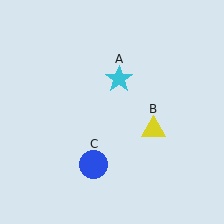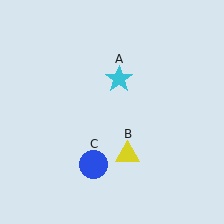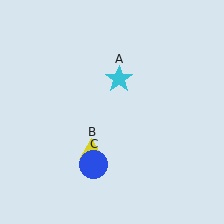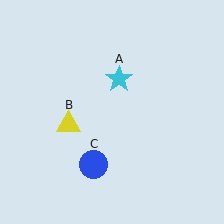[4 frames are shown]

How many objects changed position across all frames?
1 object changed position: yellow triangle (object B).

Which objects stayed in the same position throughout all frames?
Cyan star (object A) and blue circle (object C) remained stationary.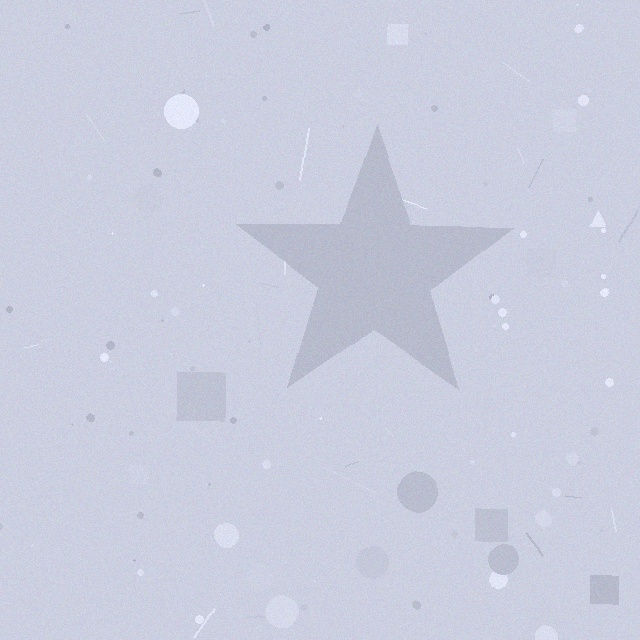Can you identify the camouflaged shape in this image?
The camouflaged shape is a star.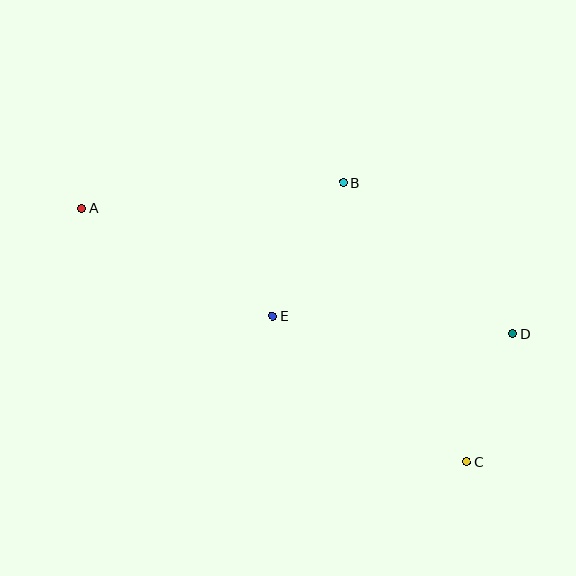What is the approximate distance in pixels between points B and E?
The distance between B and E is approximately 151 pixels.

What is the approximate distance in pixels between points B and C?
The distance between B and C is approximately 305 pixels.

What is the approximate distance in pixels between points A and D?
The distance between A and D is approximately 448 pixels.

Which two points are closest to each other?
Points C and D are closest to each other.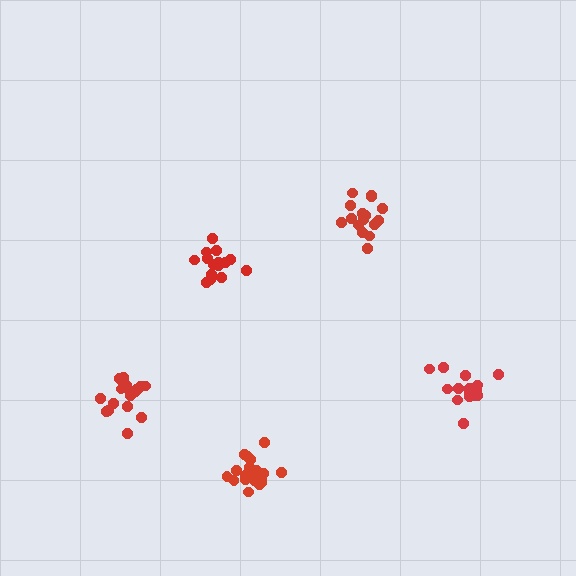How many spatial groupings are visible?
There are 5 spatial groupings.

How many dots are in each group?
Group 1: 16 dots, Group 2: 15 dots, Group 3: 20 dots, Group 4: 16 dots, Group 5: 20 dots (87 total).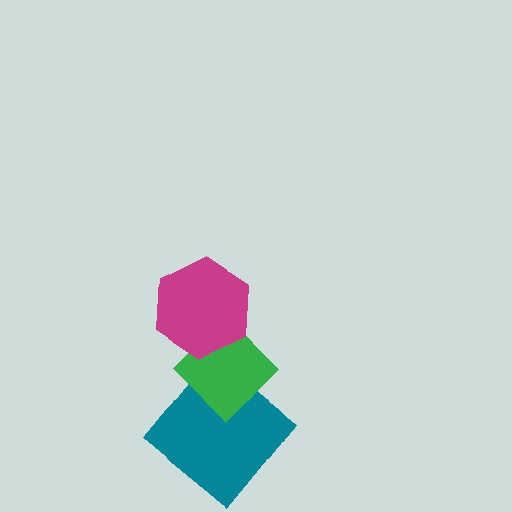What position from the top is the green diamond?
The green diamond is 2nd from the top.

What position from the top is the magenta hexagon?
The magenta hexagon is 1st from the top.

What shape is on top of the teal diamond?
The green diamond is on top of the teal diamond.